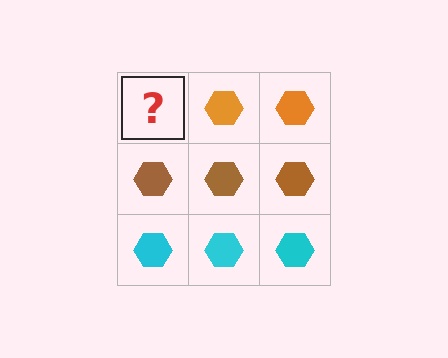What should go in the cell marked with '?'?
The missing cell should contain an orange hexagon.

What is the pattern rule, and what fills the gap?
The rule is that each row has a consistent color. The gap should be filled with an orange hexagon.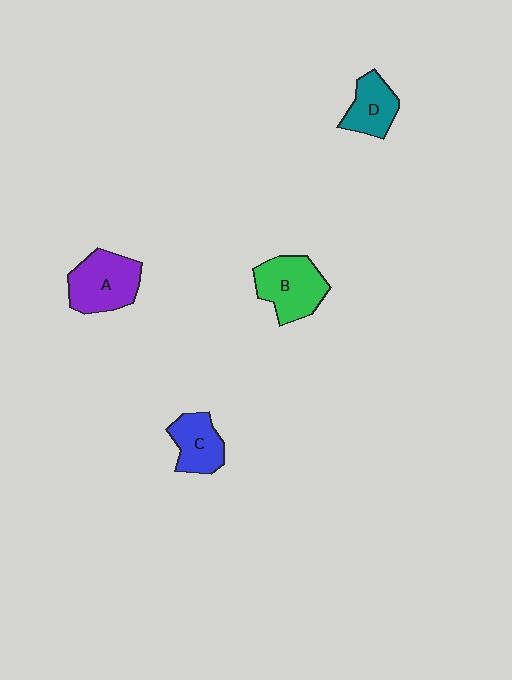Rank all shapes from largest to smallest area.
From largest to smallest: A (purple), B (green), C (blue), D (teal).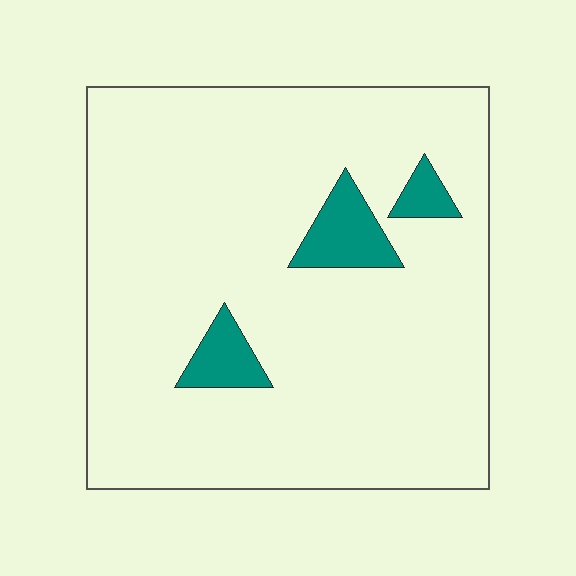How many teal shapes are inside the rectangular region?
3.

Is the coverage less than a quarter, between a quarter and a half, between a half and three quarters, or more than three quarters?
Less than a quarter.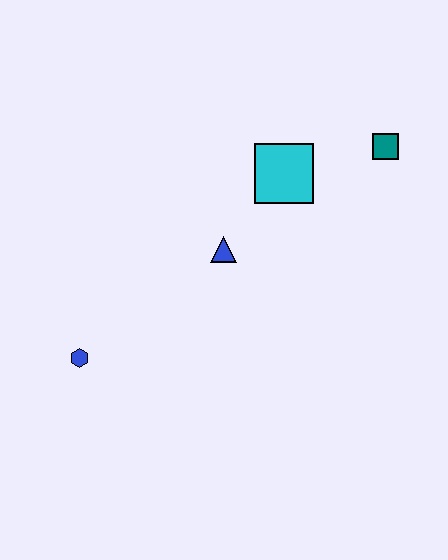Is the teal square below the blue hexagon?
No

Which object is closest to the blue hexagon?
The blue triangle is closest to the blue hexagon.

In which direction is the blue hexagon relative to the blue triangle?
The blue hexagon is to the left of the blue triangle.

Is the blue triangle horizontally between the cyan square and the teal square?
No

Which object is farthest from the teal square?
The blue hexagon is farthest from the teal square.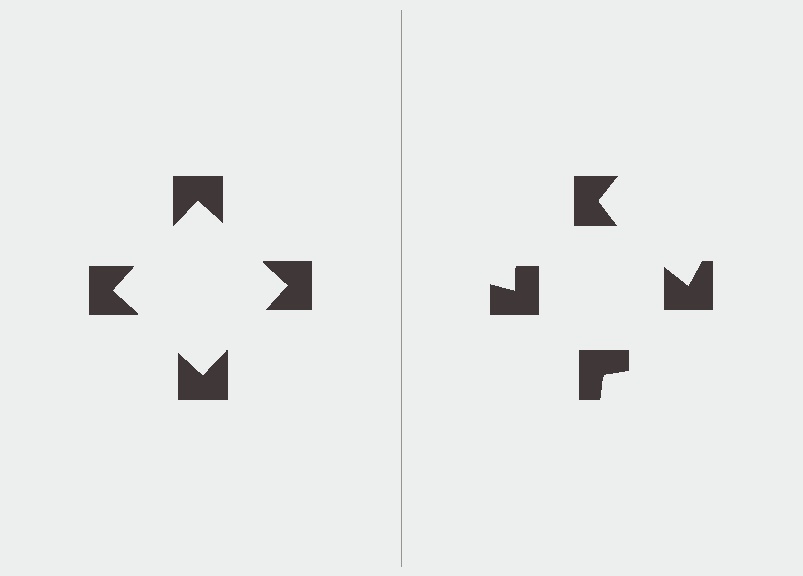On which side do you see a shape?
An illusory square appears on the left side. On the right side the wedge cuts are rotated, so no coherent shape forms.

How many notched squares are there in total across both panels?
8 — 4 on each side.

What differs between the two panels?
The notched squares are positioned identically on both sides; only the wedge orientations differ. On the left they align to a square; on the right they are misaligned.